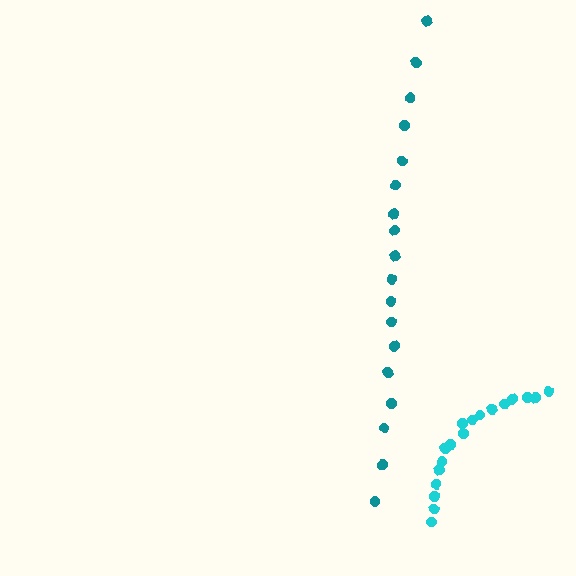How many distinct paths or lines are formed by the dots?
There are 2 distinct paths.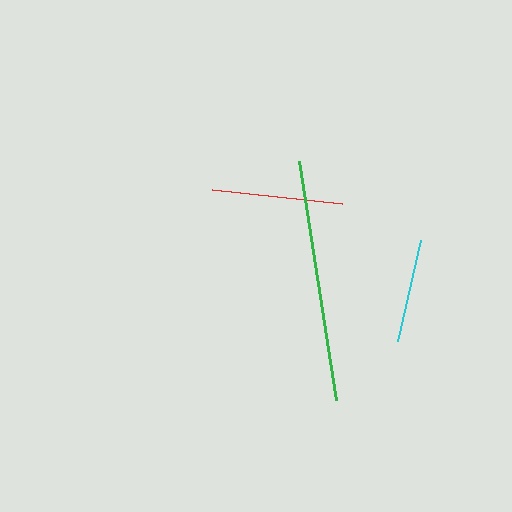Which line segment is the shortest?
The cyan line is the shortest at approximately 103 pixels.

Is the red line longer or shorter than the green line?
The green line is longer than the red line.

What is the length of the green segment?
The green segment is approximately 242 pixels long.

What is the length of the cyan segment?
The cyan segment is approximately 103 pixels long.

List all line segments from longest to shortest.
From longest to shortest: green, red, cyan.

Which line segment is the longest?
The green line is the longest at approximately 242 pixels.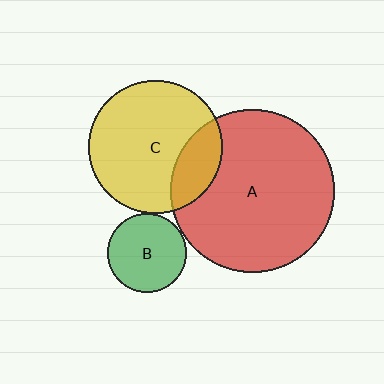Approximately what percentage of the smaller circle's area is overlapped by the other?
Approximately 20%.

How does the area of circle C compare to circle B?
Approximately 2.9 times.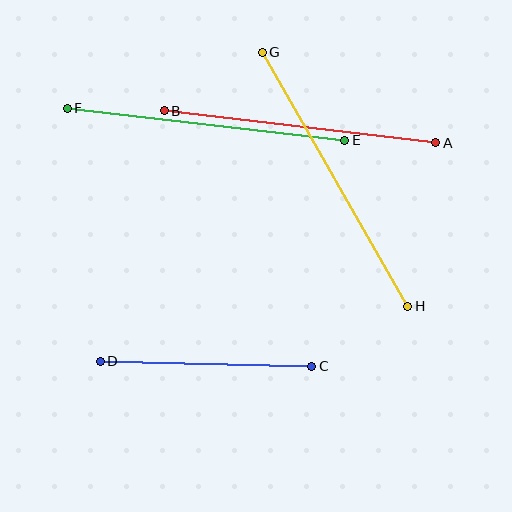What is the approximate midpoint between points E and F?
The midpoint is at approximately (206, 124) pixels.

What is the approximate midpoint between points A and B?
The midpoint is at approximately (300, 127) pixels.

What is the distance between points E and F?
The distance is approximately 279 pixels.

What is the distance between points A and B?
The distance is approximately 273 pixels.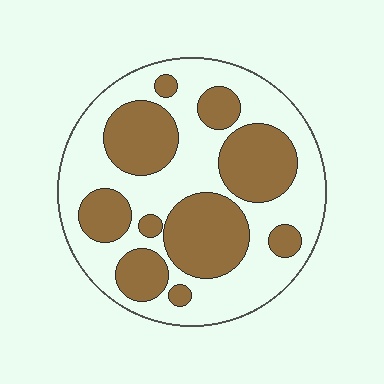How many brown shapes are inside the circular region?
10.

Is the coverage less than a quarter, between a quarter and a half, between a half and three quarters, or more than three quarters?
Between a quarter and a half.